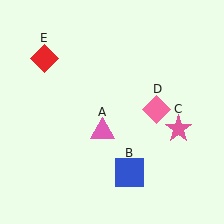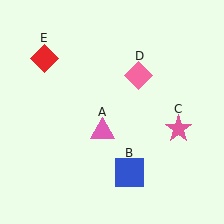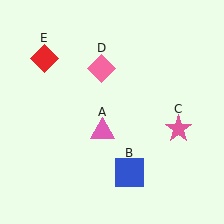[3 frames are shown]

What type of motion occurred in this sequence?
The pink diamond (object D) rotated counterclockwise around the center of the scene.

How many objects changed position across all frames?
1 object changed position: pink diamond (object D).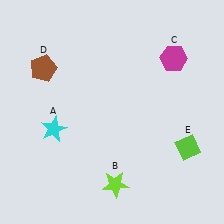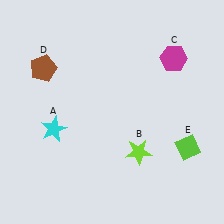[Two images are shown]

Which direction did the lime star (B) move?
The lime star (B) moved up.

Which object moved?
The lime star (B) moved up.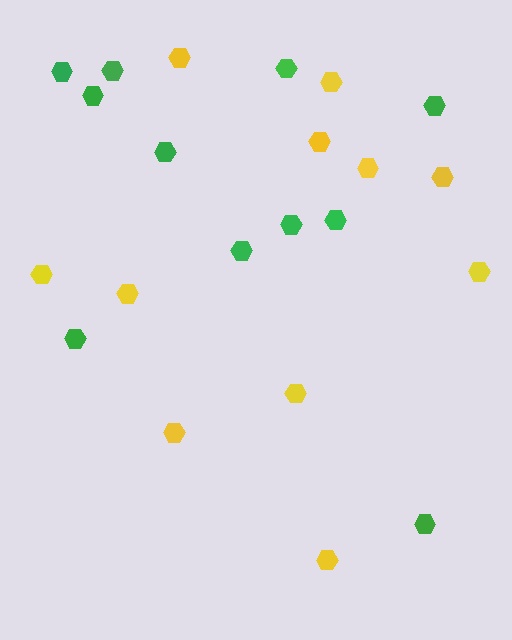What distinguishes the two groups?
There are 2 groups: one group of green hexagons (11) and one group of yellow hexagons (11).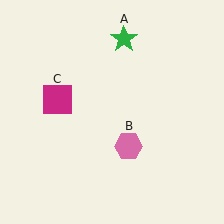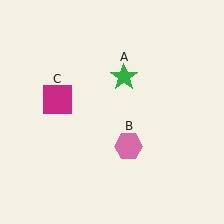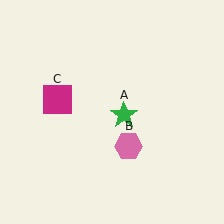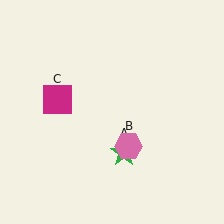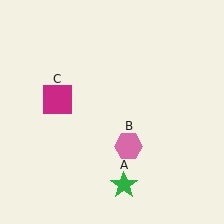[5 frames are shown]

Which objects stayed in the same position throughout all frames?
Pink hexagon (object B) and magenta square (object C) remained stationary.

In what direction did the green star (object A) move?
The green star (object A) moved down.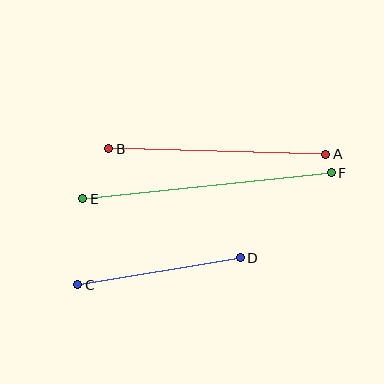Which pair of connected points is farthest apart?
Points E and F are farthest apart.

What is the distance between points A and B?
The distance is approximately 217 pixels.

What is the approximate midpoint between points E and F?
The midpoint is at approximately (207, 186) pixels.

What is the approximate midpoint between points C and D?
The midpoint is at approximately (159, 271) pixels.